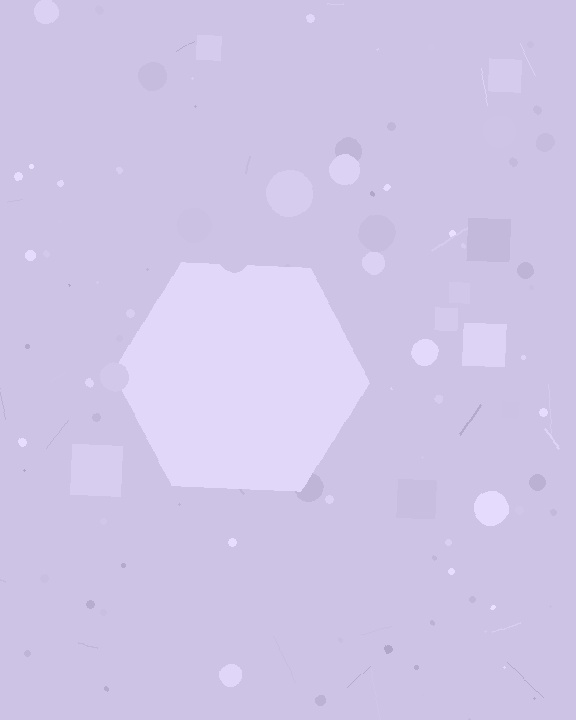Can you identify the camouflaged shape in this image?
The camouflaged shape is a hexagon.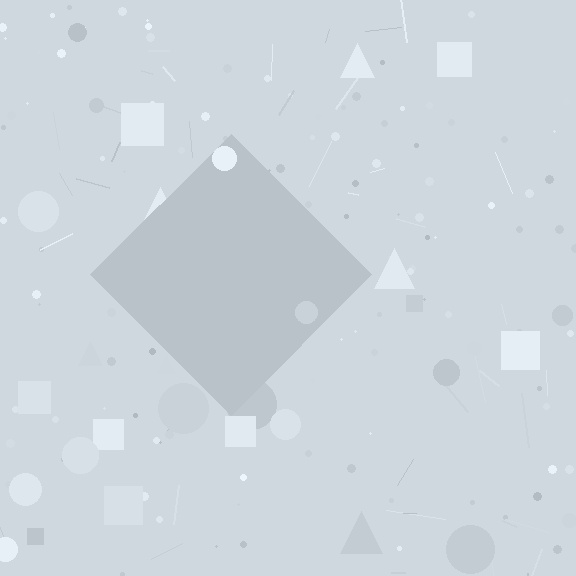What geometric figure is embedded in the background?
A diamond is embedded in the background.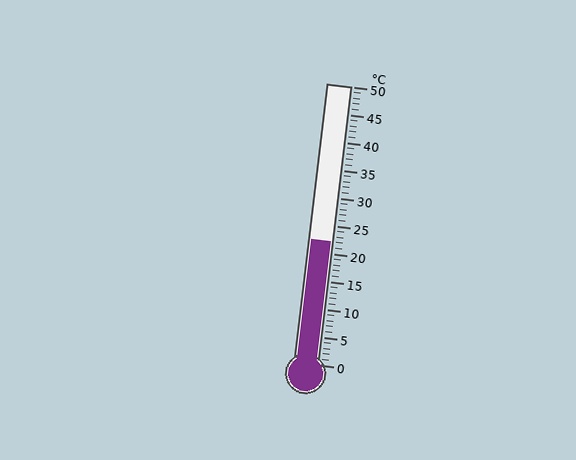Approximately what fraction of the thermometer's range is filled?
The thermometer is filled to approximately 45% of its range.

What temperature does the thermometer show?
The thermometer shows approximately 22°C.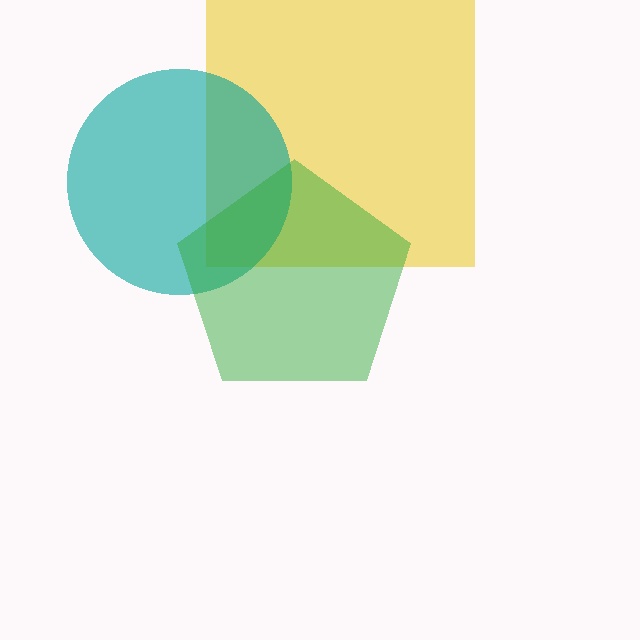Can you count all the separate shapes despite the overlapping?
Yes, there are 3 separate shapes.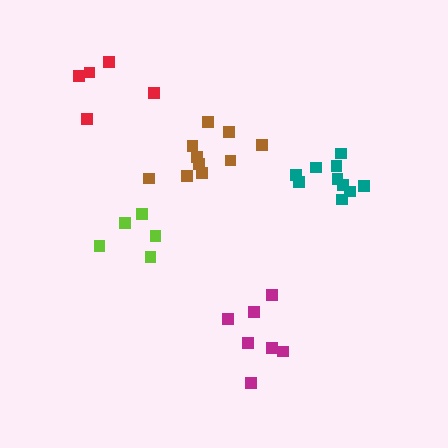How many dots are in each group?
Group 1: 7 dots, Group 2: 5 dots, Group 3: 5 dots, Group 4: 10 dots, Group 5: 10 dots (37 total).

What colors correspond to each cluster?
The clusters are colored: magenta, lime, red, teal, brown.